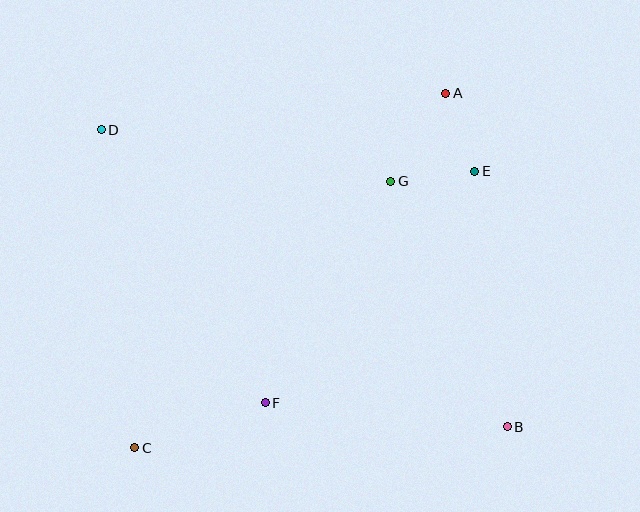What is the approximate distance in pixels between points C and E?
The distance between C and E is approximately 438 pixels.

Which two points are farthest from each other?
Points B and D are farthest from each other.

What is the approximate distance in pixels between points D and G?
The distance between D and G is approximately 294 pixels.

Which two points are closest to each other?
Points A and E are closest to each other.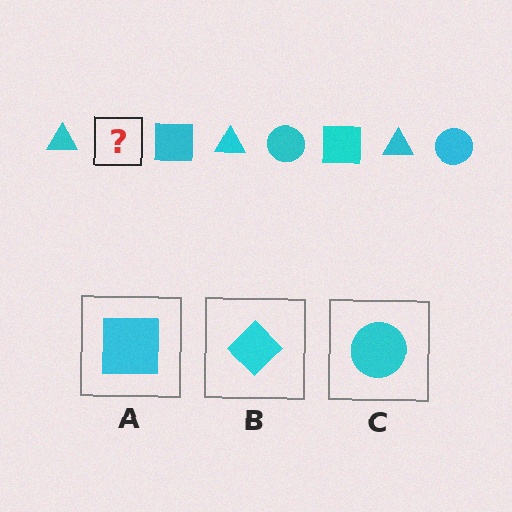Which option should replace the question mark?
Option C.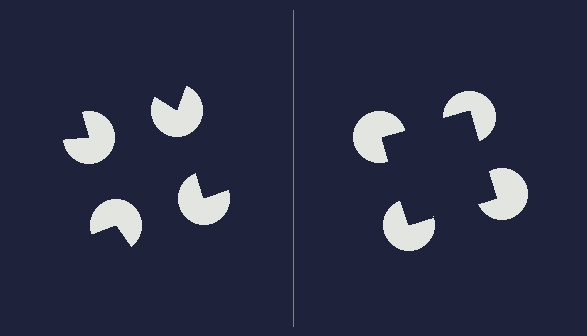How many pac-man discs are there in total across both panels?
8 — 4 on each side.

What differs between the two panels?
The pac-man discs are positioned identically on both sides; only the wedge orientations differ. On the right they align to a square; on the left they are misaligned.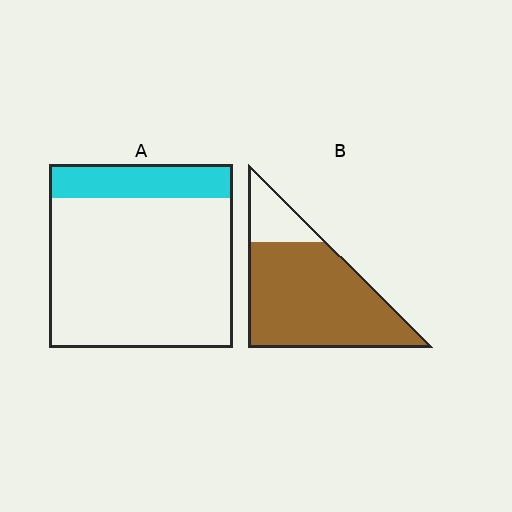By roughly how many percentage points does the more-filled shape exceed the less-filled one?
By roughly 65 percentage points (B over A).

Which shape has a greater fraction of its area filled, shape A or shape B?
Shape B.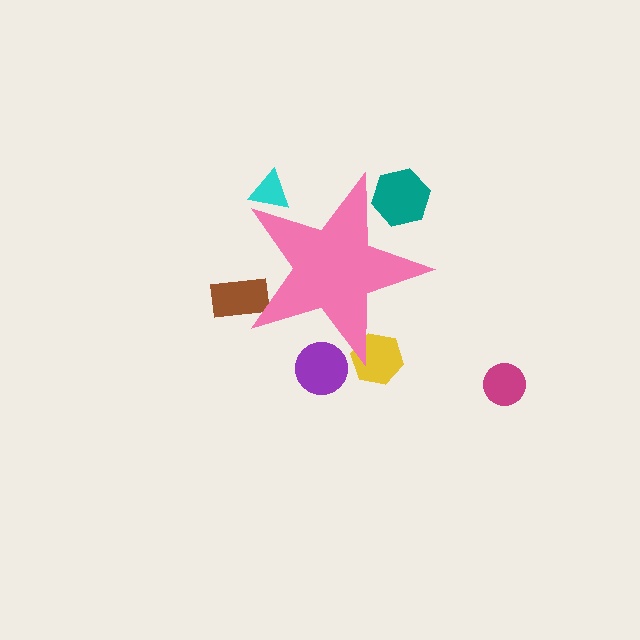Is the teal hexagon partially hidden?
Yes, the teal hexagon is partially hidden behind the pink star.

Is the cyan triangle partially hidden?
Yes, the cyan triangle is partially hidden behind the pink star.